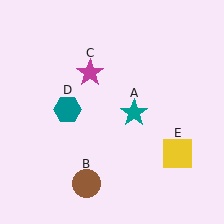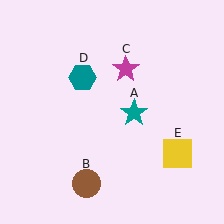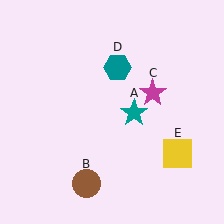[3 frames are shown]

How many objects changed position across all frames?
2 objects changed position: magenta star (object C), teal hexagon (object D).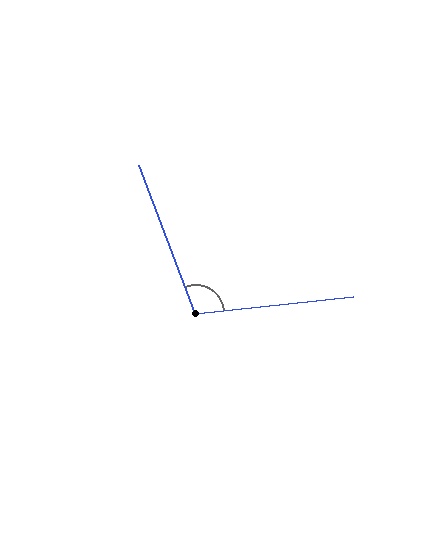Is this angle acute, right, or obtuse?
It is obtuse.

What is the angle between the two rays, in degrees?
Approximately 105 degrees.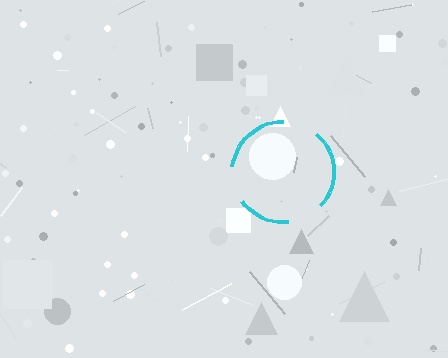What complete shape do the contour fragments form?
The contour fragments form a circle.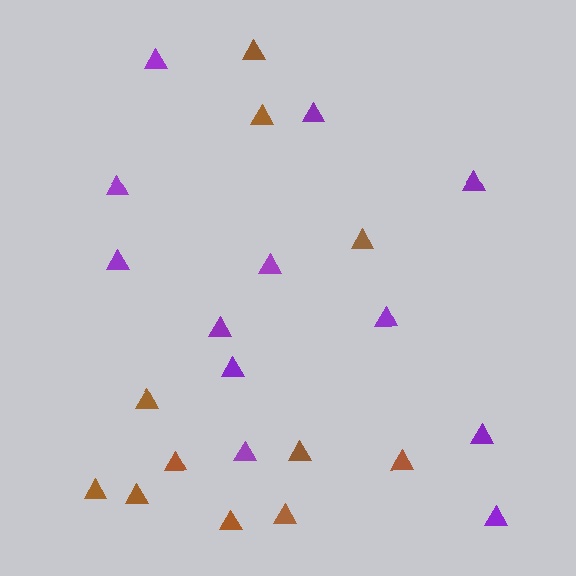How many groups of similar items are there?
There are 2 groups: one group of purple triangles (12) and one group of brown triangles (11).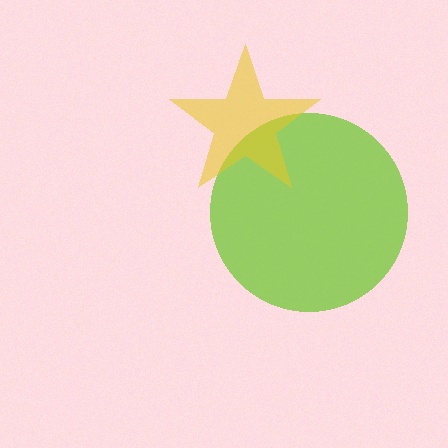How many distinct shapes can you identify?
There are 2 distinct shapes: a lime circle, a yellow star.